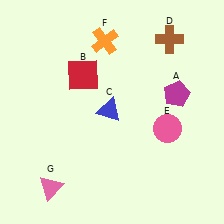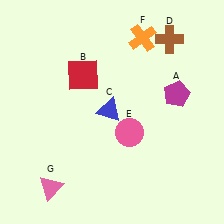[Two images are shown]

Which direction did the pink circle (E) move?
The pink circle (E) moved left.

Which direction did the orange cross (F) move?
The orange cross (F) moved right.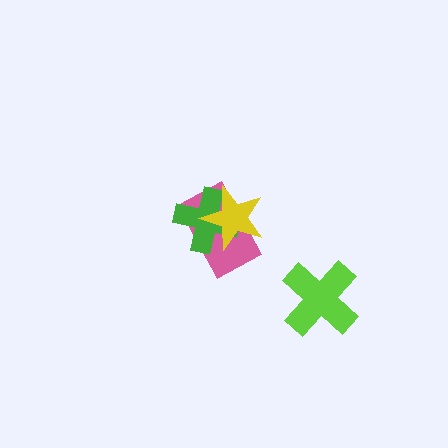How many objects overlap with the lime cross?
0 objects overlap with the lime cross.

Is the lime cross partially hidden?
No, no other shape covers it.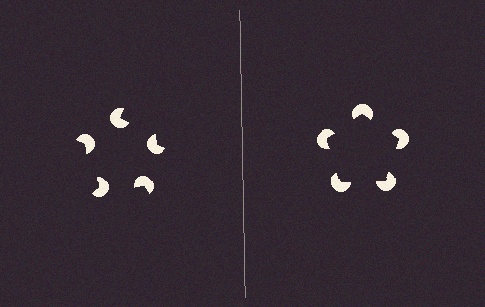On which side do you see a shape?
An illusory pentagon appears on the right side. On the left side the wedge cuts are rotated, so no coherent shape forms.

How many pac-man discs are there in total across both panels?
10 — 5 on each side.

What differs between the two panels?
The pac-man discs are positioned identically on both sides; only the wedge orientations differ. On the right they align to a pentagon; on the left they are misaligned.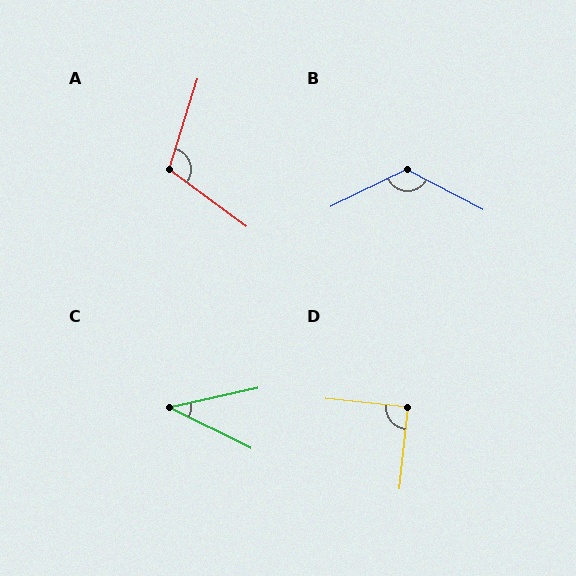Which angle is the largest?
B, at approximately 126 degrees.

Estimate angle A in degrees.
Approximately 109 degrees.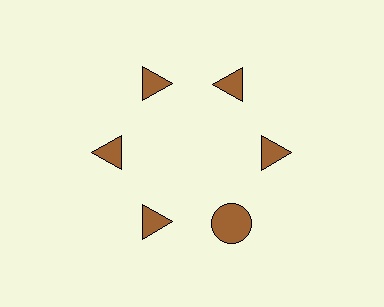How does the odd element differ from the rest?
It has a different shape: circle instead of triangle.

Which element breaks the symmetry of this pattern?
The brown circle at roughly the 5 o'clock position breaks the symmetry. All other shapes are brown triangles.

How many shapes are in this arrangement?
There are 6 shapes arranged in a ring pattern.